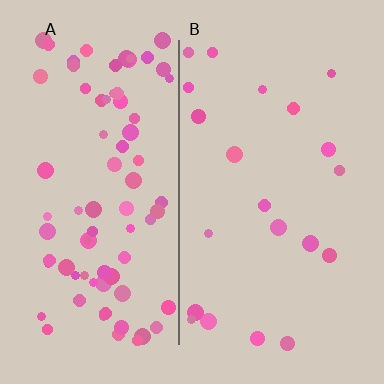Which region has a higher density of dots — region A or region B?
A (the left).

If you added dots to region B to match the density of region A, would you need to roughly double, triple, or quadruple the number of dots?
Approximately quadruple.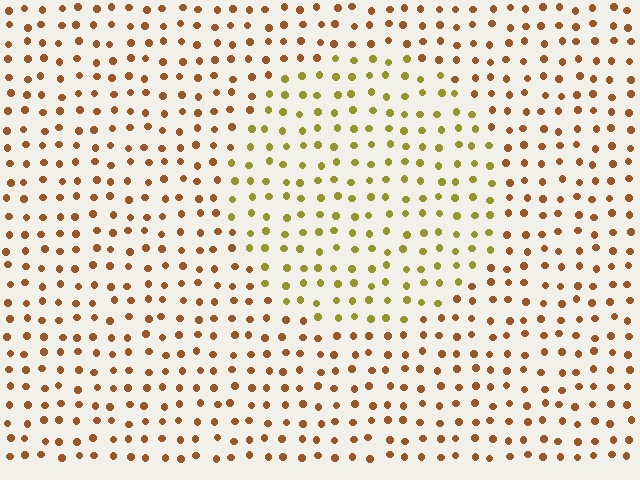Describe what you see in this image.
The image is filled with small brown elements in a uniform arrangement. A circle-shaped region is visible where the elements are tinted to a slightly different hue, forming a subtle color boundary.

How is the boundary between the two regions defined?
The boundary is defined purely by a slight shift in hue (about 38 degrees). Spacing, size, and orientation are identical on both sides.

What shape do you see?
I see a circle.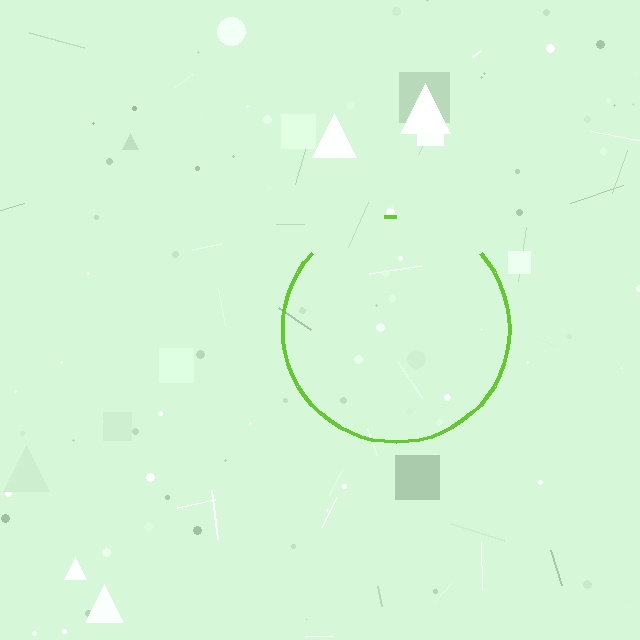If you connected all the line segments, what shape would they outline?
They would outline a circle.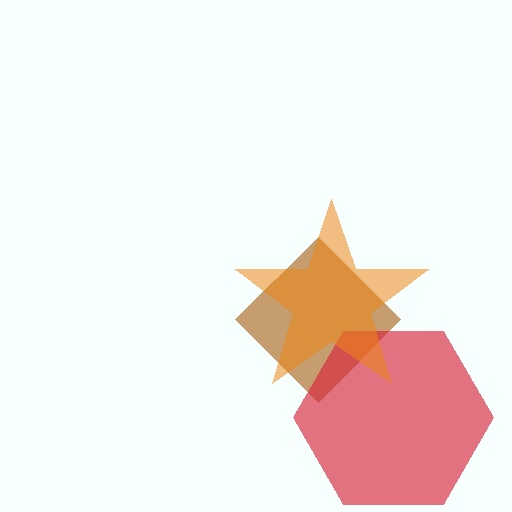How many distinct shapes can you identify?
There are 3 distinct shapes: a brown diamond, a red hexagon, an orange star.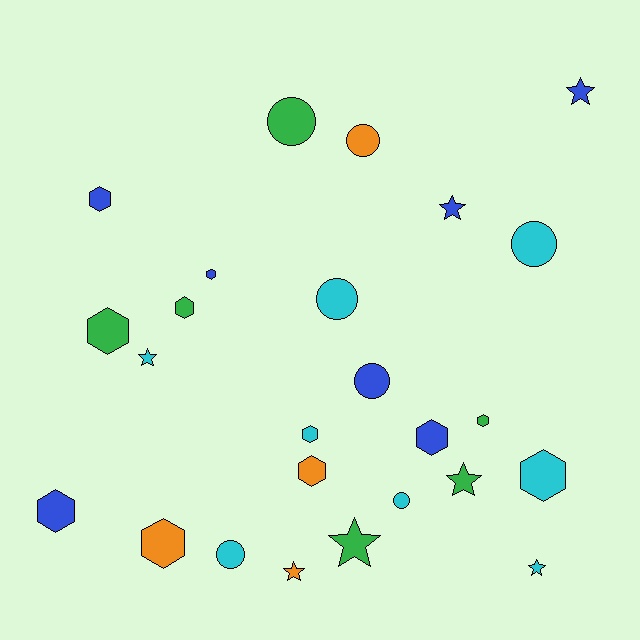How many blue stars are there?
There are 2 blue stars.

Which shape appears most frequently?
Hexagon, with 11 objects.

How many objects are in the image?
There are 25 objects.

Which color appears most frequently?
Cyan, with 8 objects.